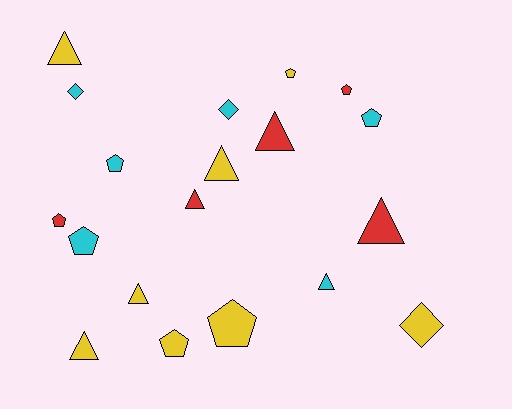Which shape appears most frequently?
Pentagon, with 8 objects.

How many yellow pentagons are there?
There are 3 yellow pentagons.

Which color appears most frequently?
Yellow, with 8 objects.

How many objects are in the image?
There are 19 objects.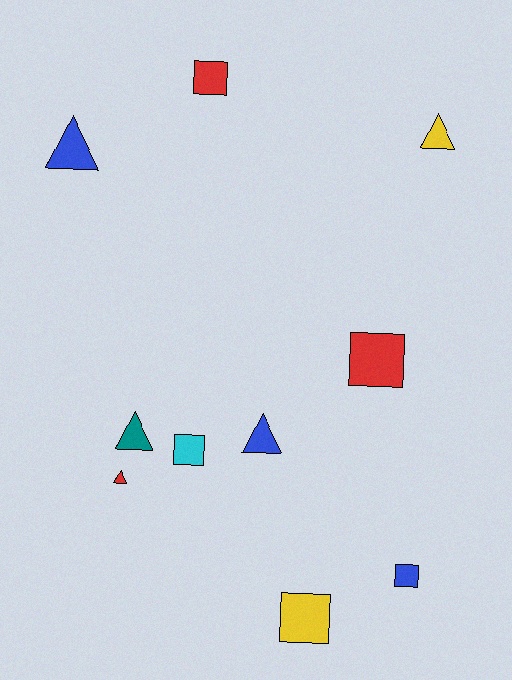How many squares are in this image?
There are 5 squares.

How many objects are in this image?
There are 10 objects.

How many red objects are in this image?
There are 3 red objects.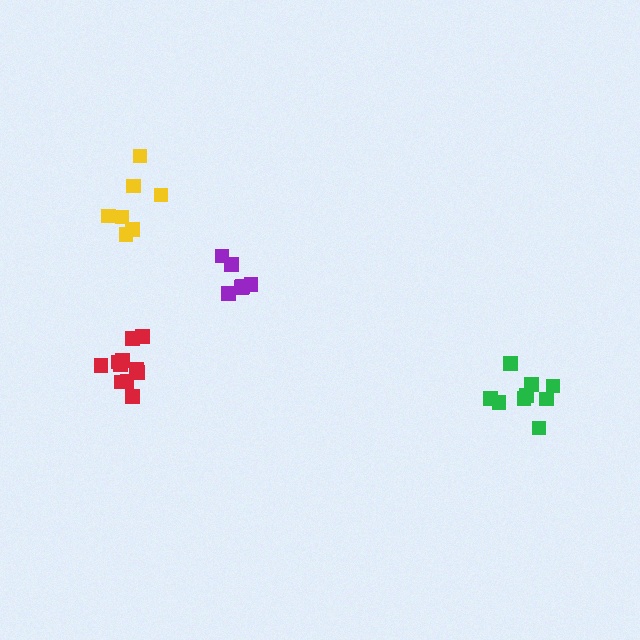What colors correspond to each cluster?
The clusters are colored: green, red, yellow, purple.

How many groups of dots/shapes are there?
There are 4 groups.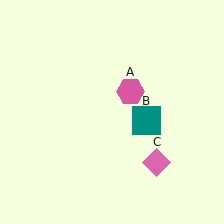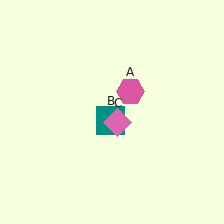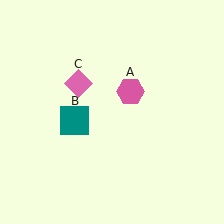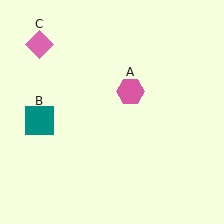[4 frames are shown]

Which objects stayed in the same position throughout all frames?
Pink hexagon (object A) remained stationary.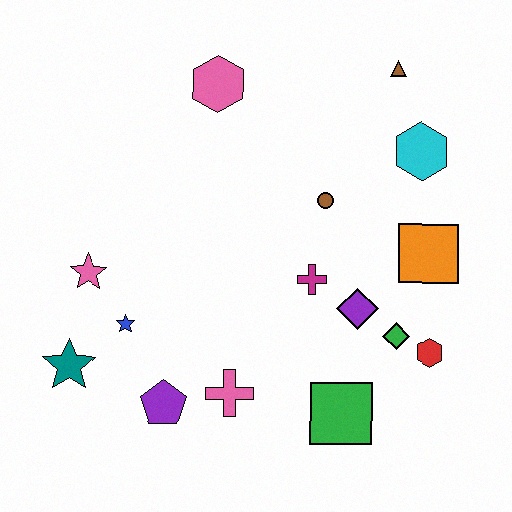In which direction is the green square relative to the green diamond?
The green square is below the green diamond.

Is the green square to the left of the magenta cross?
No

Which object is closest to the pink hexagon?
The brown circle is closest to the pink hexagon.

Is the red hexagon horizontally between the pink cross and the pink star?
No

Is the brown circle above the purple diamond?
Yes